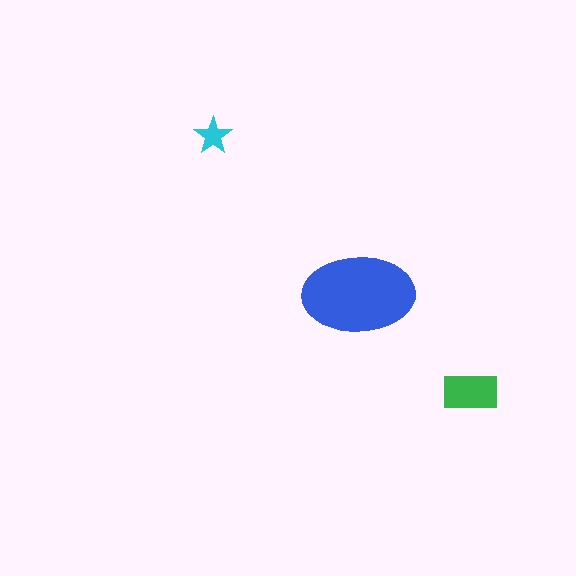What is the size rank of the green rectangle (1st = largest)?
2nd.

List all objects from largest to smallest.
The blue ellipse, the green rectangle, the cyan star.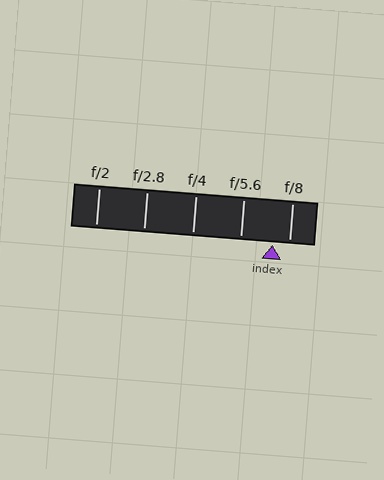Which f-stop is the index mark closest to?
The index mark is closest to f/8.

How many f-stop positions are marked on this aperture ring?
There are 5 f-stop positions marked.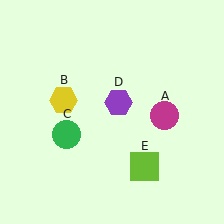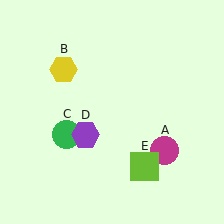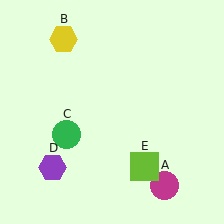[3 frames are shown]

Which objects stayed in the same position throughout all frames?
Green circle (object C) and lime square (object E) remained stationary.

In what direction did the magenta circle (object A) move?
The magenta circle (object A) moved down.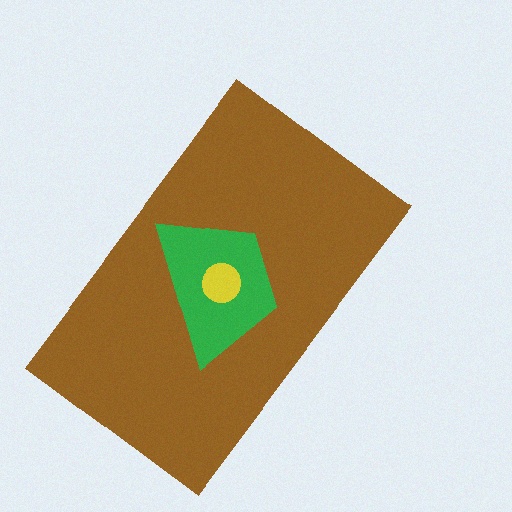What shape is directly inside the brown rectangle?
The green trapezoid.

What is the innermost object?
The yellow circle.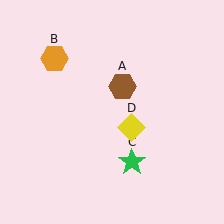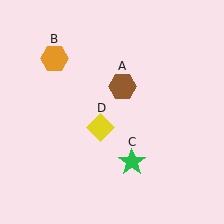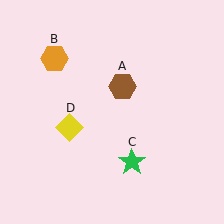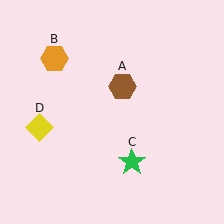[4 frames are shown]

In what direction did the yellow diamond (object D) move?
The yellow diamond (object D) moved left.